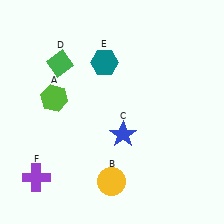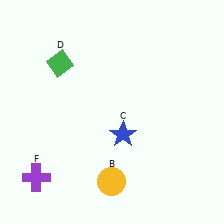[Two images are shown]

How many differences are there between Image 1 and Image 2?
There are 2 differences between the two images.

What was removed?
The lime hexagon (A), the teal hexagon (E) were removed in Image 2.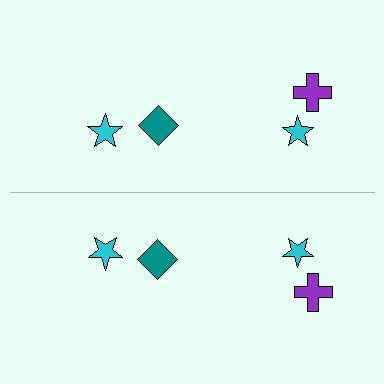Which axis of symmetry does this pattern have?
The pattern has a horizontal axis of symmetry running through the center of the image.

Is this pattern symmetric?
Yes, this pattern has bilateral (reflection) symmetry.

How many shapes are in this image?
There are 8 shapes in this image.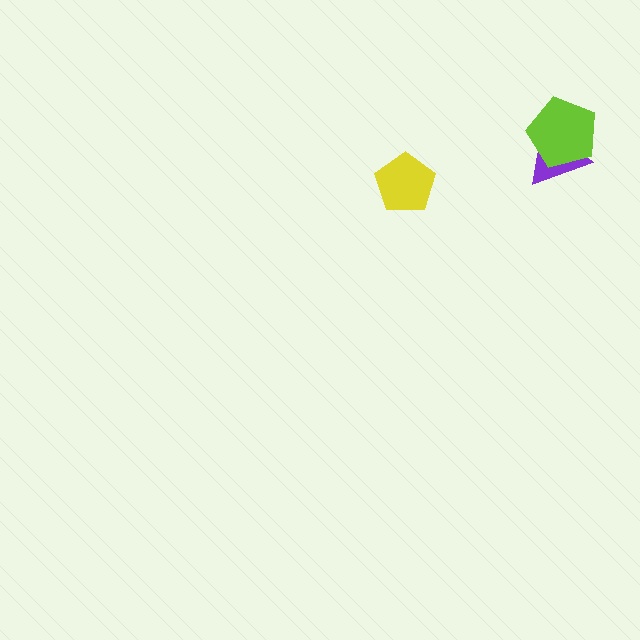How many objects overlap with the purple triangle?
1 object overlaps with the purple triangle.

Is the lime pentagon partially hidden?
No, no other shape covers it.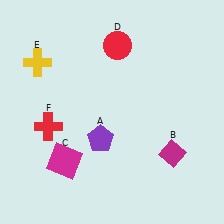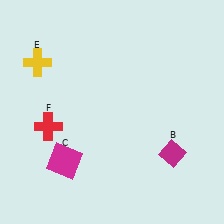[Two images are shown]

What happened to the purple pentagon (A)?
The purple pentagon (A) was removed in Image 2. It was in the bottom-left area of Image 1.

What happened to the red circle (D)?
The red circle (D) was removed in Image 2. It was in the top-right area of Image 1.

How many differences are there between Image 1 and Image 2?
There are 2 differences between the two images.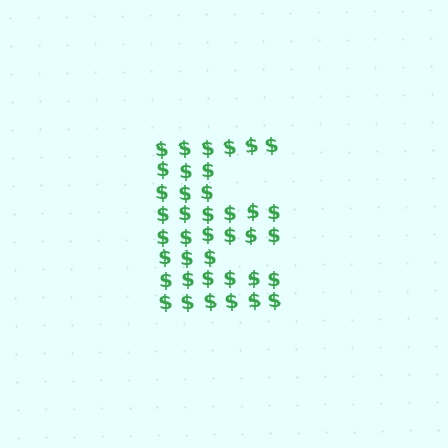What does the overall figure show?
The overall figure shows the letter E.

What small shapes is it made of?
It is made of small dollar signs.